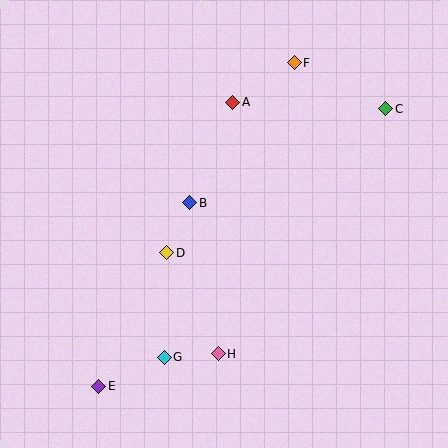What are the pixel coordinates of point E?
Point E is at (99, 386).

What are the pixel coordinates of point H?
Point H is at (218, 354).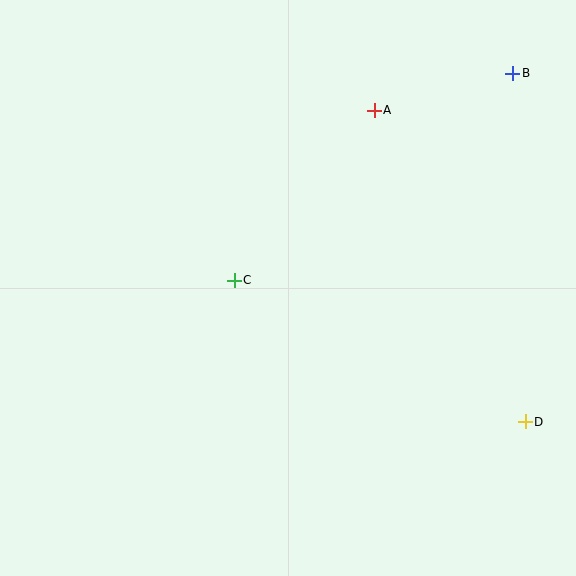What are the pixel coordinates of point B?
Point B is at (513, 73).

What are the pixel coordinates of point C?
Point C is at (234, 280).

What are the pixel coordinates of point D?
Point D is at (525, 422).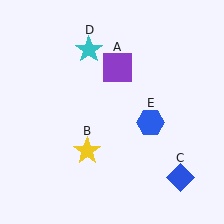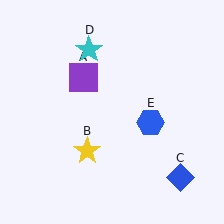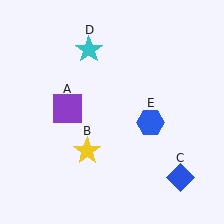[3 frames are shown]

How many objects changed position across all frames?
1 object changed position: purple square (object A).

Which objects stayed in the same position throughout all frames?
Yellow star (object B) and blue diamond (object C) and cyan star (object D) and blue hexagon (object E) remained stationary.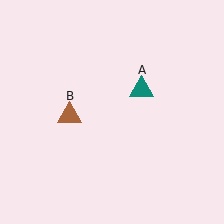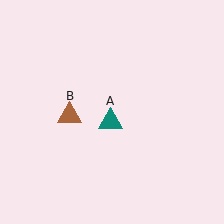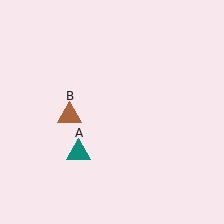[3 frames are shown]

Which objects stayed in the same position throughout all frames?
Brown triangle (object B) remained stationary.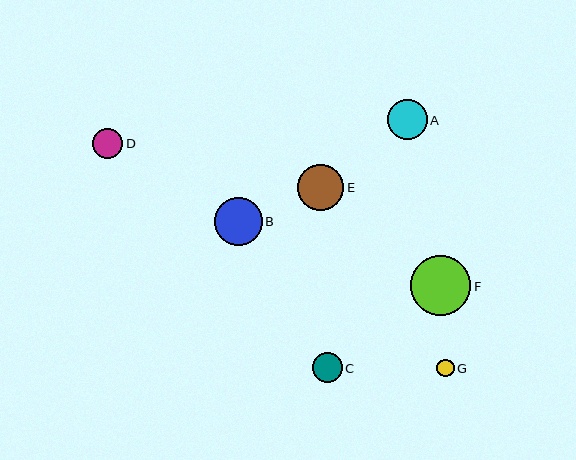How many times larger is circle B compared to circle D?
Circle B is approximately 1.6 times the size of circle D.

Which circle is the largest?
Circle F is the largest with a size of approximately 60 pixels.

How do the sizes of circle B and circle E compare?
Circle B and circle E are approximately the same size.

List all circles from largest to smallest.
From largest to smallest: F, B, E, A, C, D, G.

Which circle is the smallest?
Circle G is the smallest with a size of approximately 17 pixels.